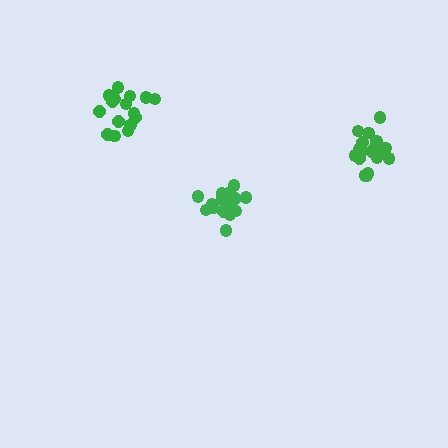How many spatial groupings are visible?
There are 3 spatial groupings.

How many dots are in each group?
Group 1: 16 dots, Group 2: 19 dots, Group 3: 19 dots (54 total).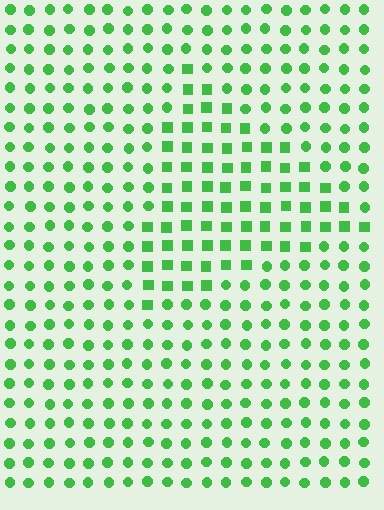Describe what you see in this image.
The image is filled with small green elements arranged in a uniform grid. A triangle-shaped region contains squares, while the surrounding area contains circles. The boundary is defined purely by the change in element shape.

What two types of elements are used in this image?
The image uses squares inside the triangle region and circles outside it.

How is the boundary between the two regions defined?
The boundary is defined by a change in element shape: squares inside vs. circles outside. All elements share the same color and spacing.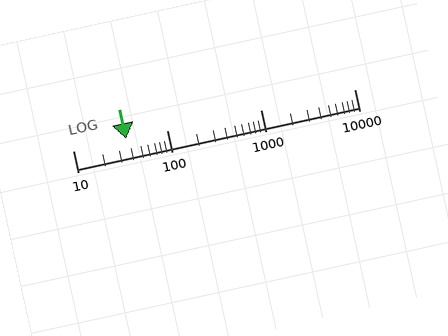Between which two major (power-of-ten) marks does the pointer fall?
The pointer is between 10 and 100.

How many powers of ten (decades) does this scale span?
The scale spans 3 decades, from 10 to 10000.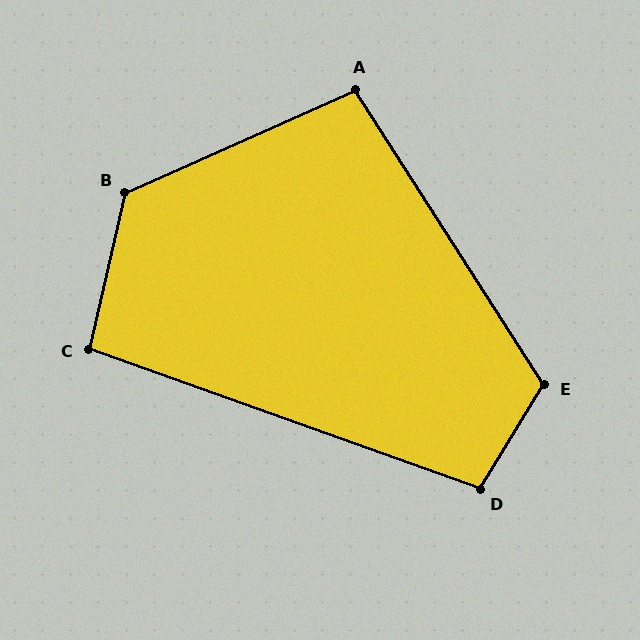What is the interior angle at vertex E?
Approximately 116 degrees (obtuse).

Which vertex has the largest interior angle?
B, at approximately 127 degrees.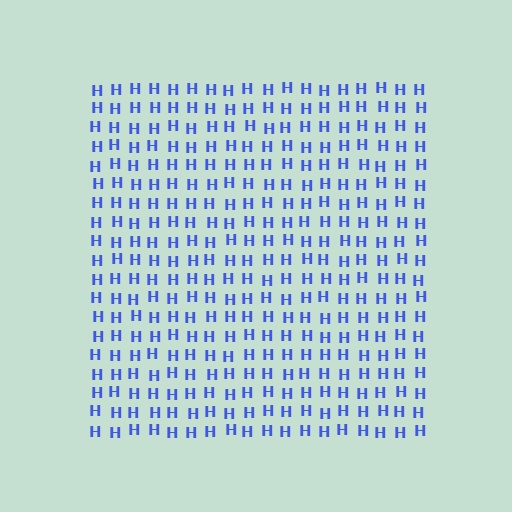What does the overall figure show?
The overall figure shows a square.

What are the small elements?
The small elements are letter H's.